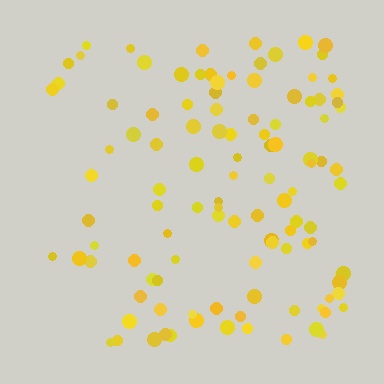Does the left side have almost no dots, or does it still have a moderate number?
Still a moderate number, just noticeably fewer than the right.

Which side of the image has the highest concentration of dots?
The right.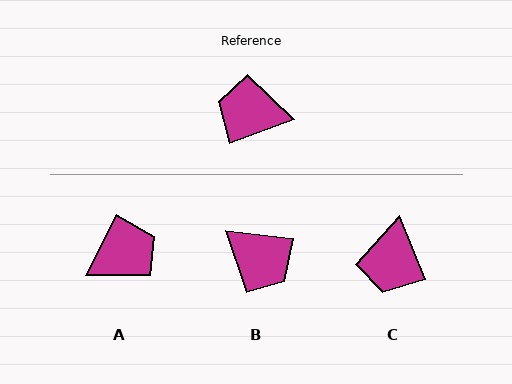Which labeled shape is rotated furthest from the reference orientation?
B, about 153 degrees away.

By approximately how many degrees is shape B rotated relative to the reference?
Approximately 153 degrees counter-clockwise.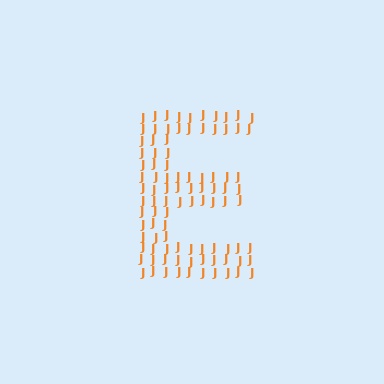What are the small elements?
The small elements are letter J's.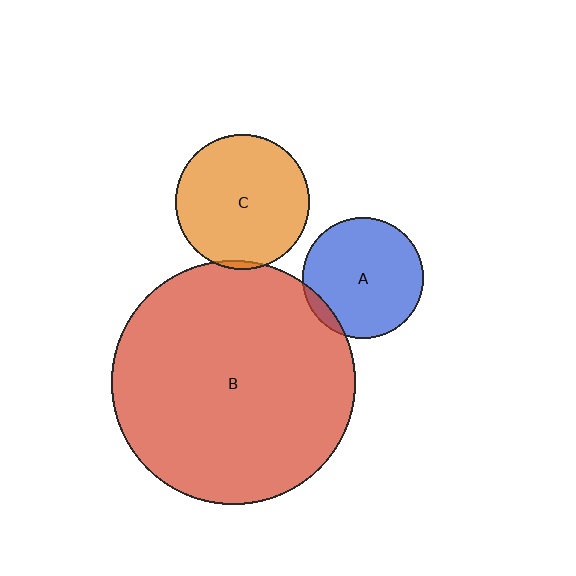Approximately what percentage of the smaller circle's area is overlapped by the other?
Approximately 5%.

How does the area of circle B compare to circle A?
Approximately 4.0 times.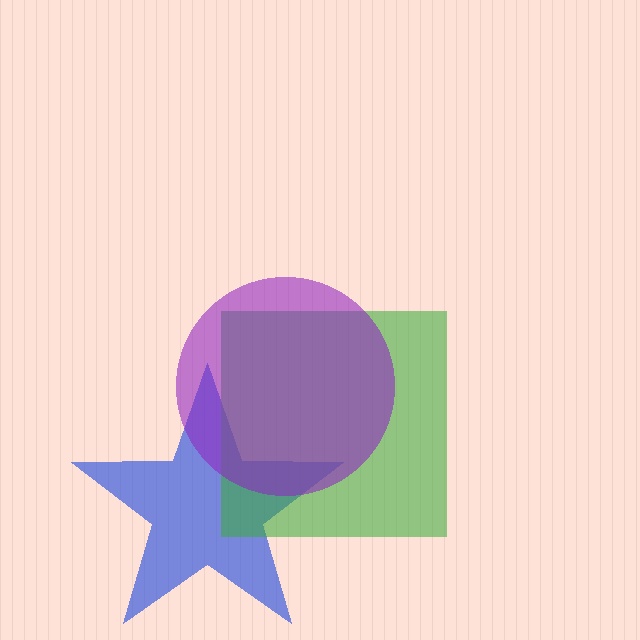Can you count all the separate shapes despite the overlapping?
Yes, there are 3 separate shapes.